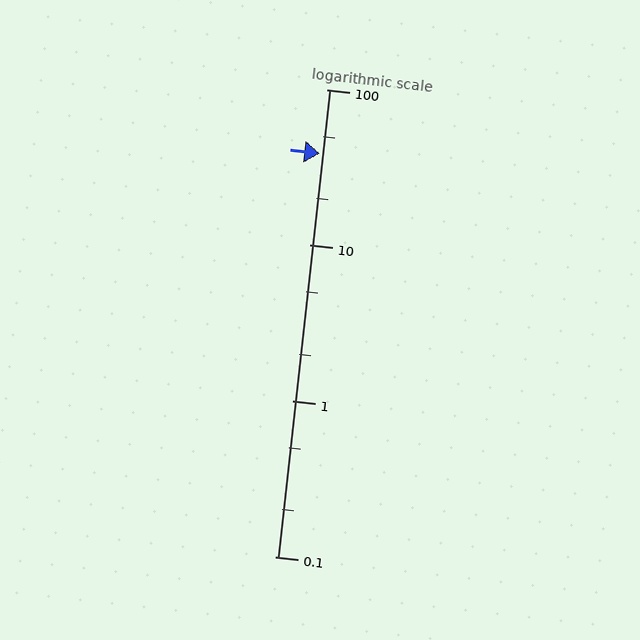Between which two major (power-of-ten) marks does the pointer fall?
The pointer is between 10 and 100.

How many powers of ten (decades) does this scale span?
The scale spans 3 decades, from 0.1 to 100.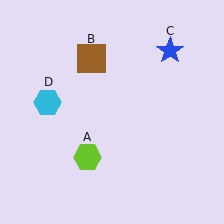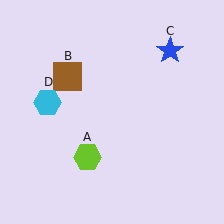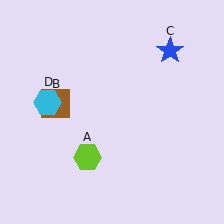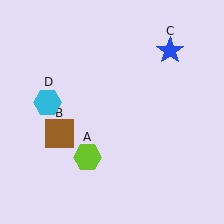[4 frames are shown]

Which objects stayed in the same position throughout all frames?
Lime hexagon (object A) and blue star (object C) and cyan hexagon (object D) remained stationary.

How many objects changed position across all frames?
1 object changed position: brown square (object B).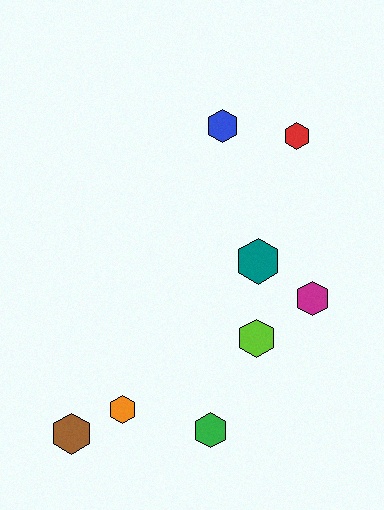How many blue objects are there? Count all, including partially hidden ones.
There is 1 blue object.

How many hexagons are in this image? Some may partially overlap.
There are 8 hexagons.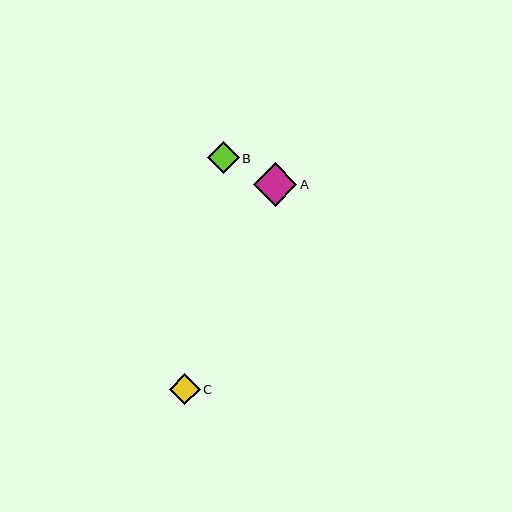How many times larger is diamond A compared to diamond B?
Diamond A is approximately 1.4 times the size of diamond B.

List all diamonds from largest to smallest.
From largest to smallest: A, B, C.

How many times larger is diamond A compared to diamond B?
Diamond A is approximately 1.4 times the size of diamond B.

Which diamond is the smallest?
Diamond C is the smallest with a size of approximately 31 pixels.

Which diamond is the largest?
Diamond A is the largest with a size of approximately 43 pixels.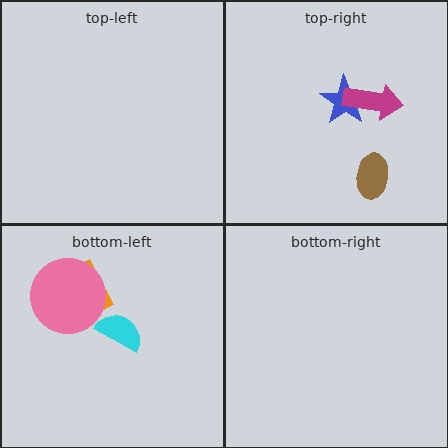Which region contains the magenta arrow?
The top-right region.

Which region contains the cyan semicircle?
The bottom-left region.